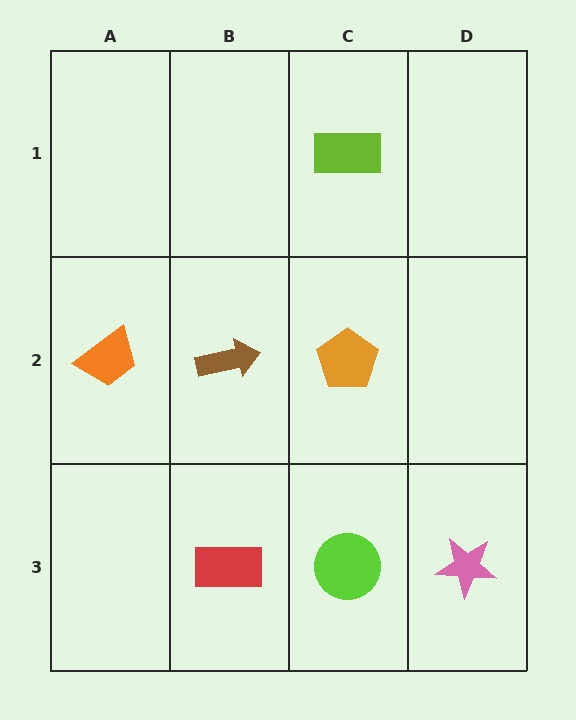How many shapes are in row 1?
1 shape.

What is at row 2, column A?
An orange trapezoid.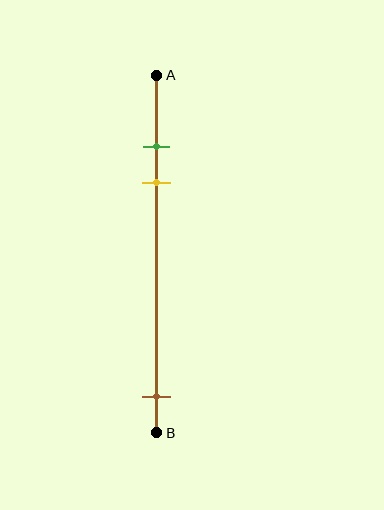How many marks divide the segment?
There are 3 marks dividing the segment.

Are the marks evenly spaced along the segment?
No, the marks are not evenly spaced.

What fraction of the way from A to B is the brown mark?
The brown mark is approximately 90% (0.9) of the way from A to B.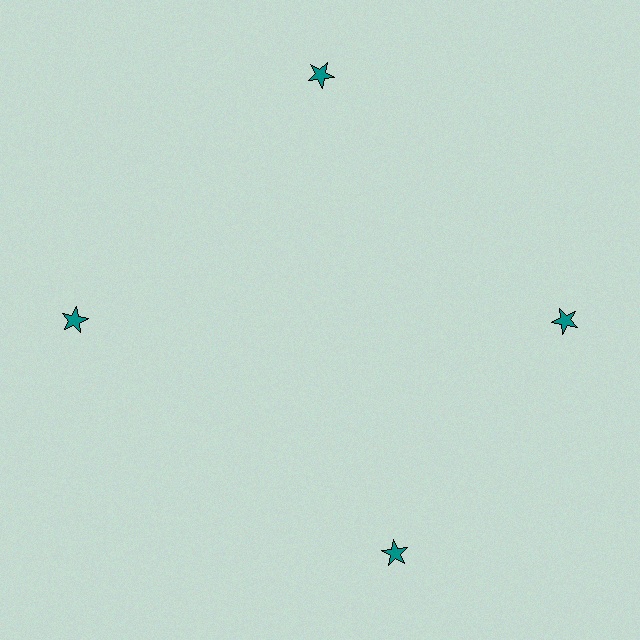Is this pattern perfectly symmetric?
No. The 4 teal stars are arranged in a ring, but one element near the 6 o'clock position is rotated out of alignment along the ring, breaking the 4-fold rotational symmetry.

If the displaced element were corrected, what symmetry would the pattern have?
It would have 4-fold rotational symmetry — the pattern would map onto itself every 90 degrees.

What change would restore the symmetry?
The symmetry would be restored by rotating it back into even spacing with its neighbors so that all 4 stars sit at equal angles and equal distance from the center.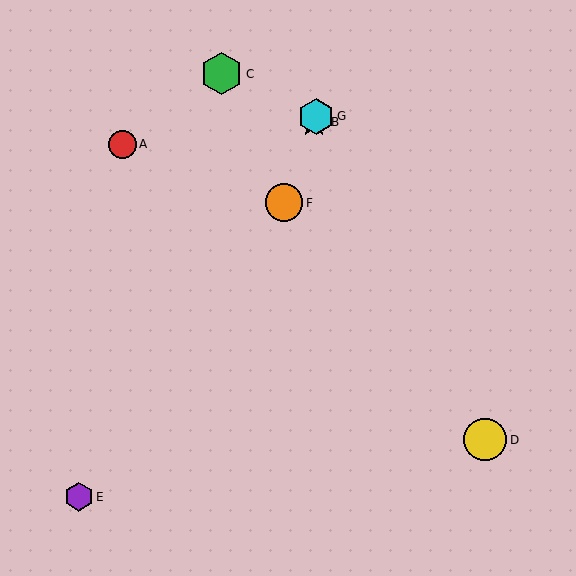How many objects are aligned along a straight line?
3 objects (B, F, G) are aligned along a straight line.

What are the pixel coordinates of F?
Object F is at (284, 203).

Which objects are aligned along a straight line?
Objects B, F, G are aligned along a straight line.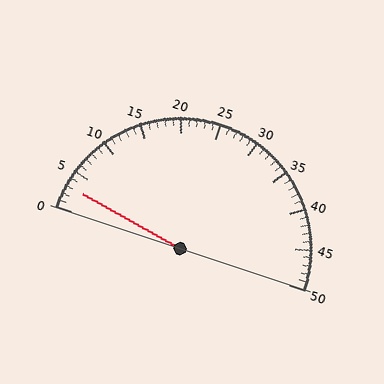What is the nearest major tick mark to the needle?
The nearest major tick mark is 5.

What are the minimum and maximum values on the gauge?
The gauge ranges from 0 to 50.